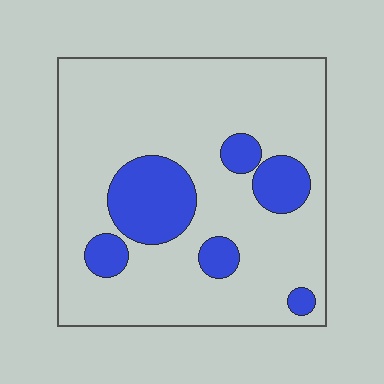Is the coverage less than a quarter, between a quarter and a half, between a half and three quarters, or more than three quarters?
Less than a quarter.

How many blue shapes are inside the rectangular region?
6.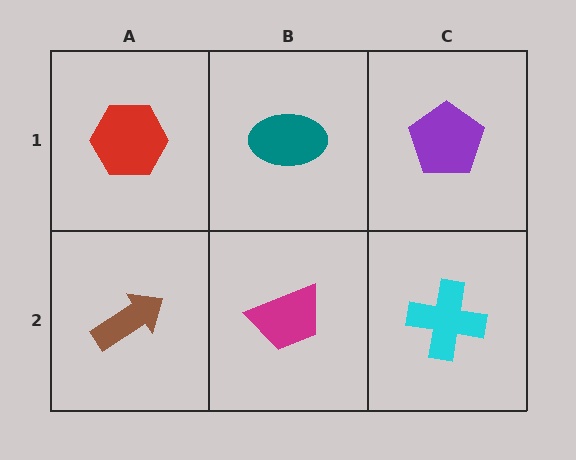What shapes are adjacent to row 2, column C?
A purple pentagon (row 1, column C), a magenta trapezoid (row 2, column B).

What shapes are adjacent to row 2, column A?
A red hexagon (row 1, column A), a magenta trapezoid (row 2, column B).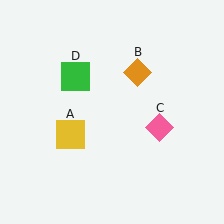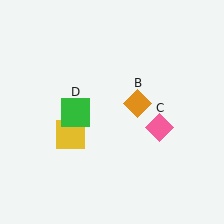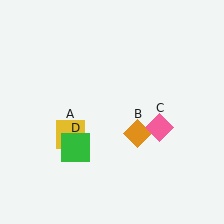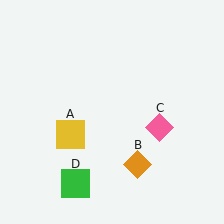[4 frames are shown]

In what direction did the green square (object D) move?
The green square (object D) moved down.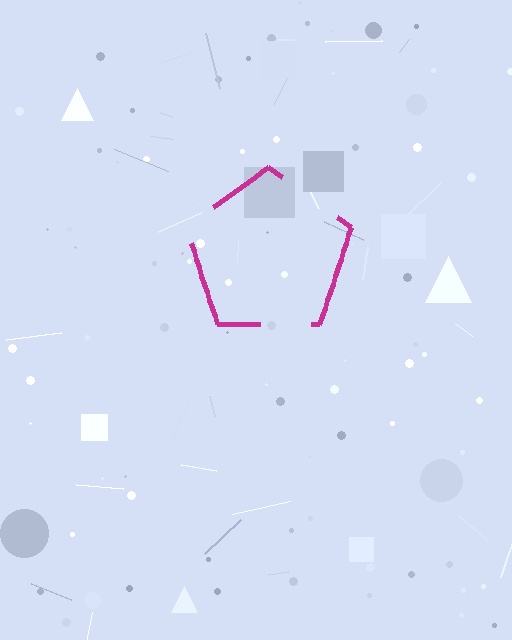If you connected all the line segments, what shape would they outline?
They would outline a pentagon.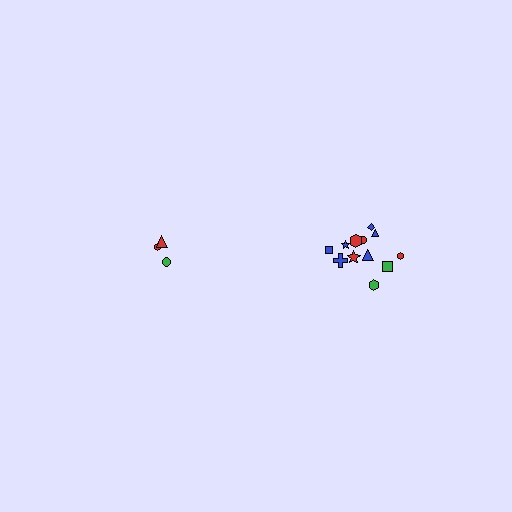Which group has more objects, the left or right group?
The right group.